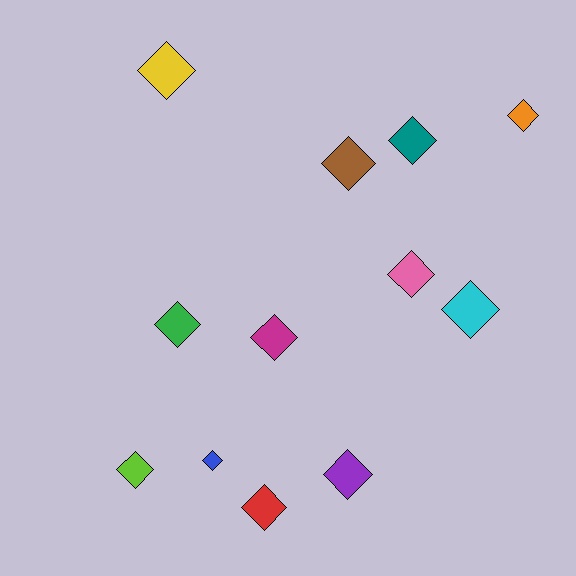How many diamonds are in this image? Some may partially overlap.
There are 12 diamonds.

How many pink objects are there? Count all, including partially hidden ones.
There is 1 pink object.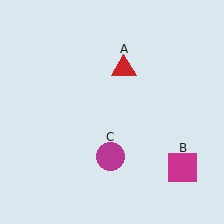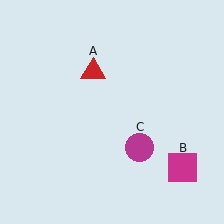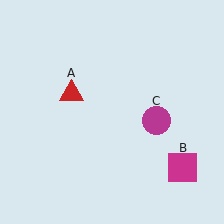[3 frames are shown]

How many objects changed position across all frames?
2 objects changed position: red triangle (object A), magenta circle (object C).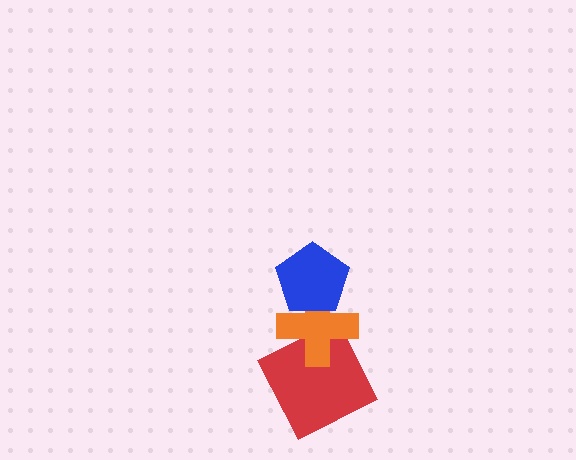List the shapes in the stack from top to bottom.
From top to bottom: the blue pentagon, the orange cross, the red square.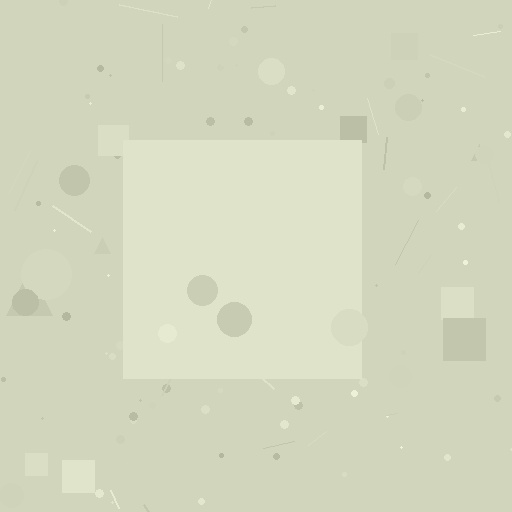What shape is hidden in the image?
A square is hidden in the image.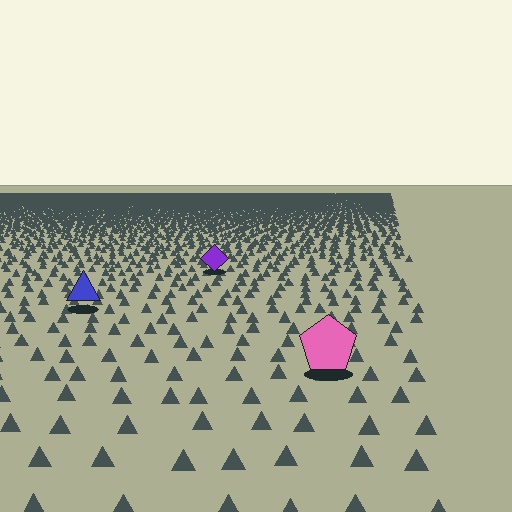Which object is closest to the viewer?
The pink pentagon is closest. The texture marks near it are larger and more spread out.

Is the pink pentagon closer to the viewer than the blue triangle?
Yes. The pink pentagon is closer — you can tell from the texture gradient: the ground texture is coarser near it.